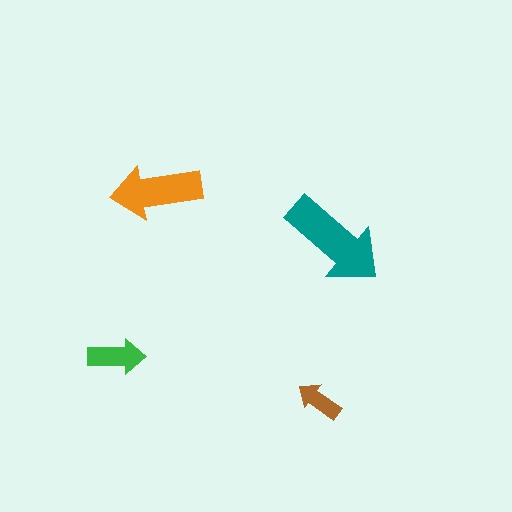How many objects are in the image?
There are 4 objects in the image.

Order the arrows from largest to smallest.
the teal one, the orange one, the green one, the brown one.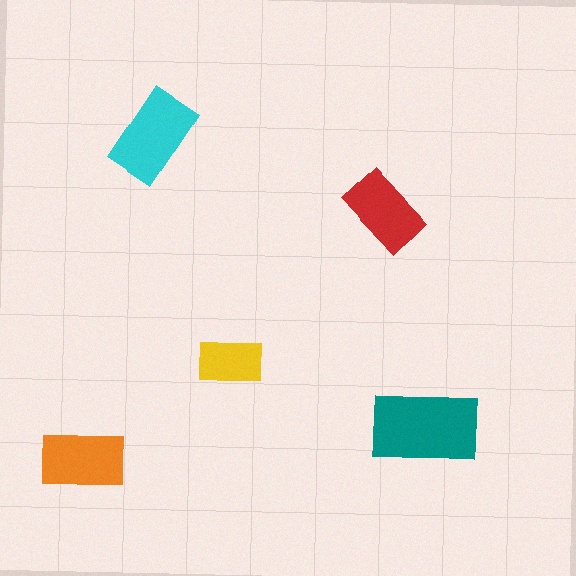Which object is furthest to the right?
The teal rectangle is rightmost.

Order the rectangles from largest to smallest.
the teal one, the cyan one, the orange one, the red one, the yellow one.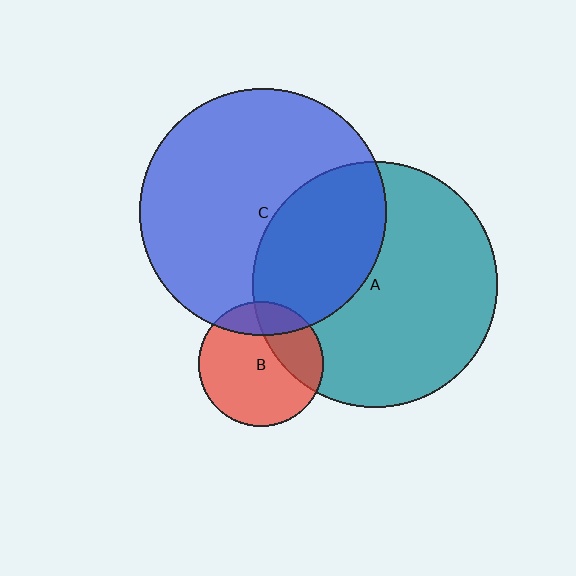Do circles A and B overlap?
Yes.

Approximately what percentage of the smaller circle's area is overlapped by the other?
Approximately 30%.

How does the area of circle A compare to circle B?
Approximately 3.9 times.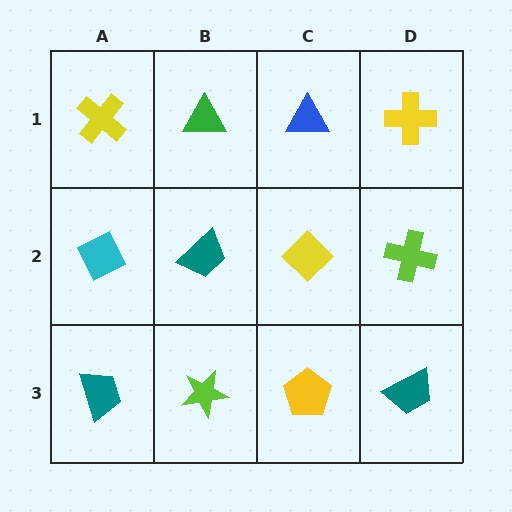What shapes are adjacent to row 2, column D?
A yellow cross (row 1, column D), a teal trapezoid (row 3, column D), a yellow diamond (row 2, column C).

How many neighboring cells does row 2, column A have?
3.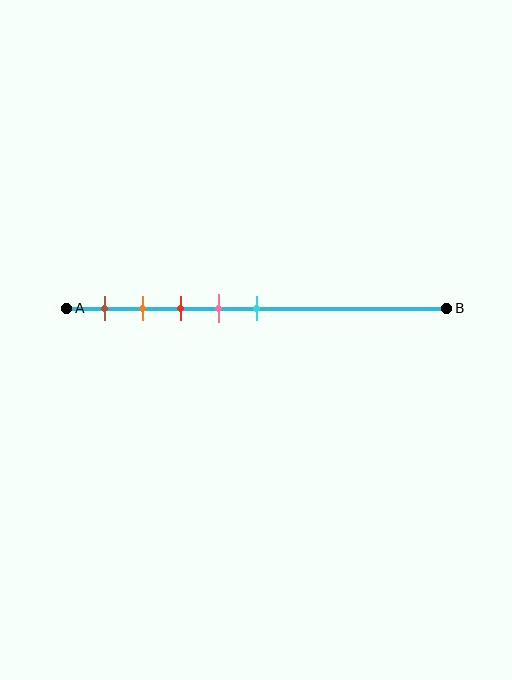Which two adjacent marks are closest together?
The orange and red marks are the closest adjacent pair.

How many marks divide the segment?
There are 5 marks dividing the segment.